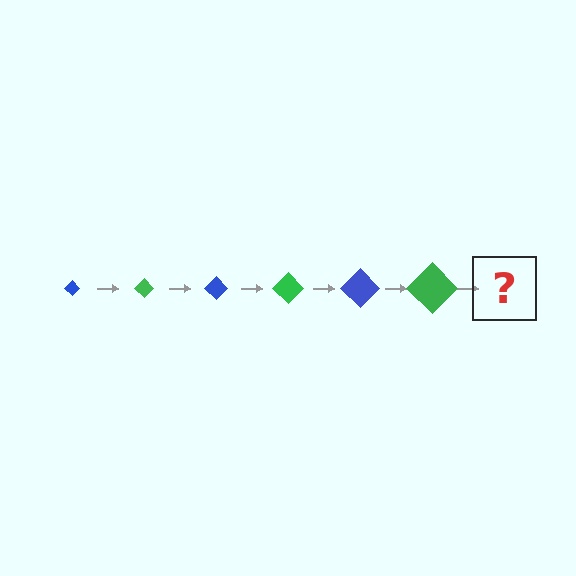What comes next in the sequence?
The next element should be a blue diamond, larger than the previous one.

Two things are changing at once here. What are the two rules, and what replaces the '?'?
The two rules are that the diamond grows larger each step and the color cycles through blue and green. The '?' should be a blue diamond, larger than the previous one.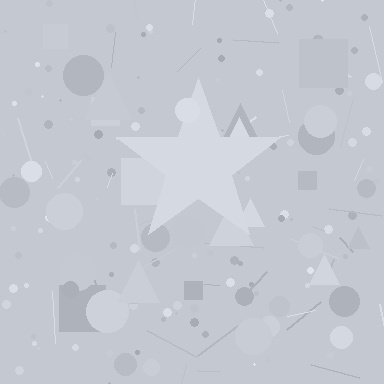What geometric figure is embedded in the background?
A star is embedded in the background.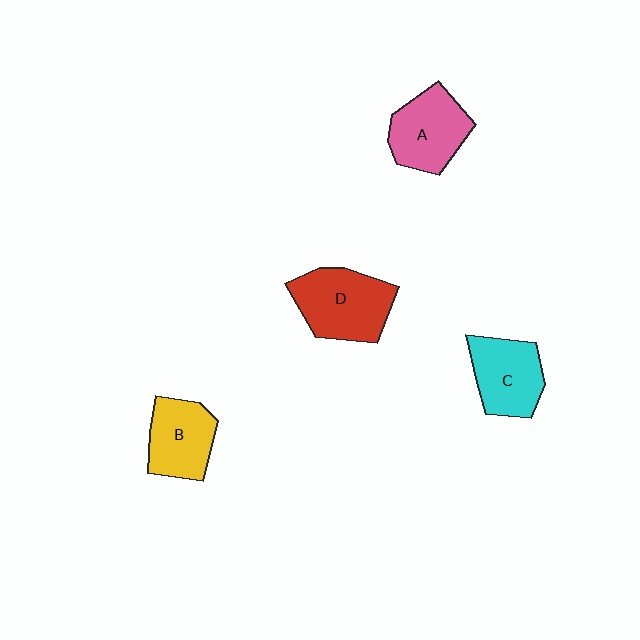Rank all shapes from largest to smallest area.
From largest to smallest: D (red), A (pink), C (cyan), B (yellow).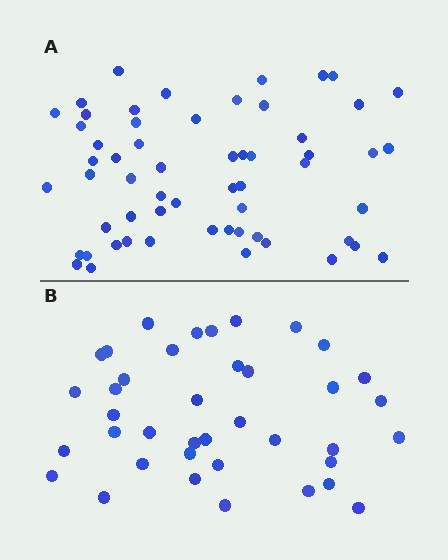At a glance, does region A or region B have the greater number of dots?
Region A (the top region) has more dots.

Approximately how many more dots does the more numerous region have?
Region A has approximately 20 more dots than region B.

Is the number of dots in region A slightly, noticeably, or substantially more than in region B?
Region A has substantially more. The ratio is roughly 1.5 to 1.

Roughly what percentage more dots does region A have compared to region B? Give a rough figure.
About 50% more.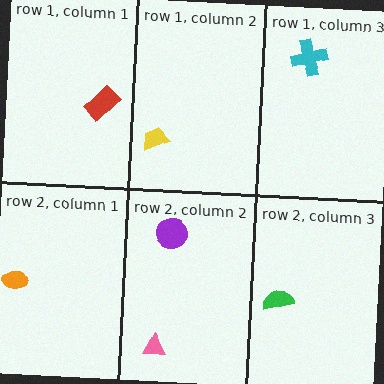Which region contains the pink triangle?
The row 2, column 2 region.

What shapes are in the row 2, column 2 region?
The pink triangle, the purple circle.